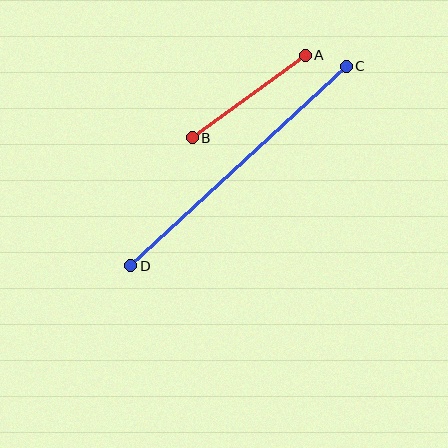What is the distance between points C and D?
The distance is approximately 294 pixels.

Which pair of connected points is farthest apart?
Points C and D are farthest apart.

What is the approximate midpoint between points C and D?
The midpoint is at approximately (239, 166) pixels.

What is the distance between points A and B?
The distance is approximately 140 pixels.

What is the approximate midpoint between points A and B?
The midpoint is at approximately (249, 96) pixels.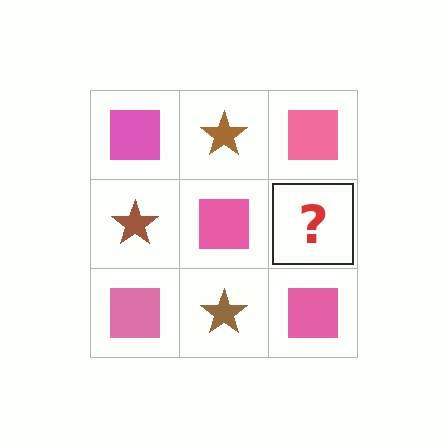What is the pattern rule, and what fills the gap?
The rule is that it alternates pink square and brown star in a checkerboard pattern. The gap should be filled with a brown star.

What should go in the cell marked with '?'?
The missing cell should contain a brown star.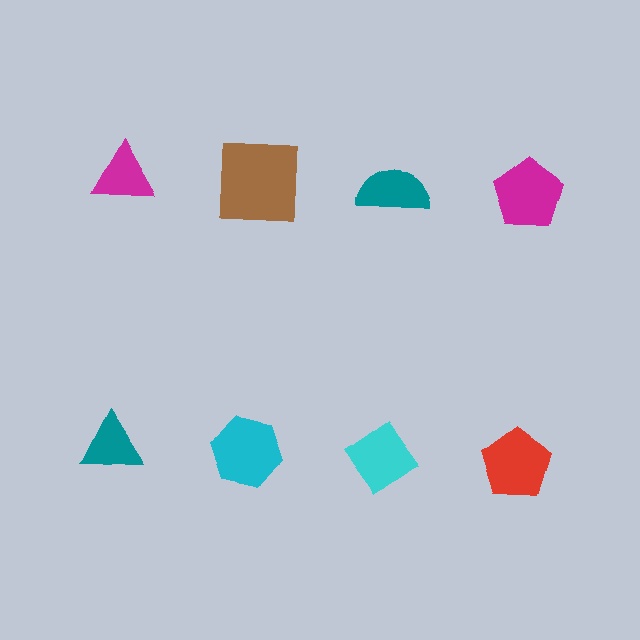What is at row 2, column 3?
A cyan diamond.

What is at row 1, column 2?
A brown square.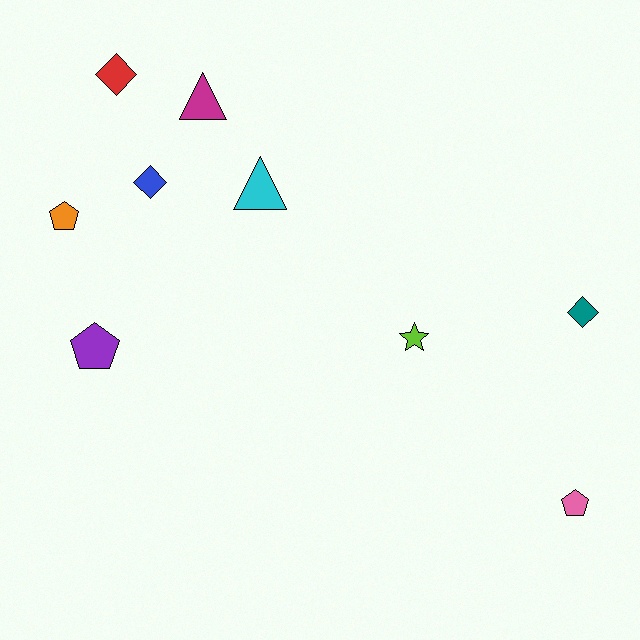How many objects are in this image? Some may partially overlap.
There are 9 objects.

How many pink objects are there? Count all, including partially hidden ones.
There is 1 pink object.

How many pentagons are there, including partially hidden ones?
There are 3 pentagons.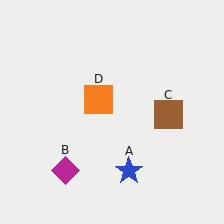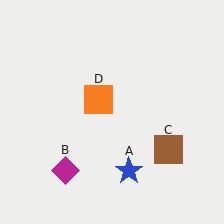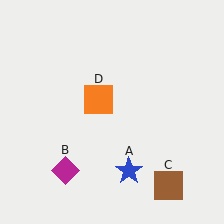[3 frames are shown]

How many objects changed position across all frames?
1 object changed position: brown square (object C).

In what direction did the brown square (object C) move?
The brown square (object C) moved down.